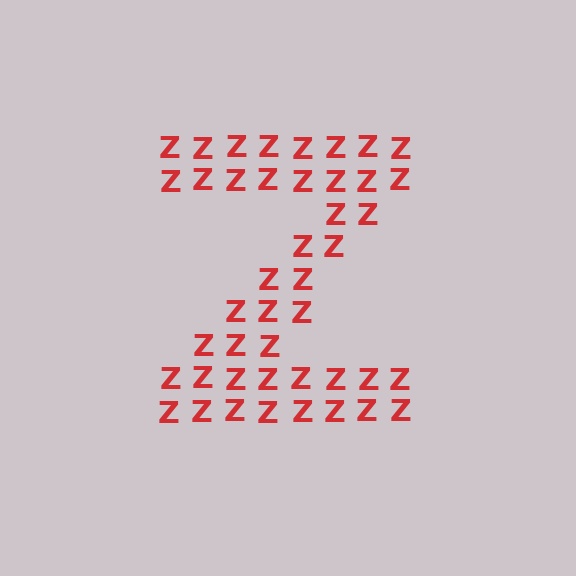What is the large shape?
The large shape is the letter Z.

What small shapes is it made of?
It is made of small letter Z's.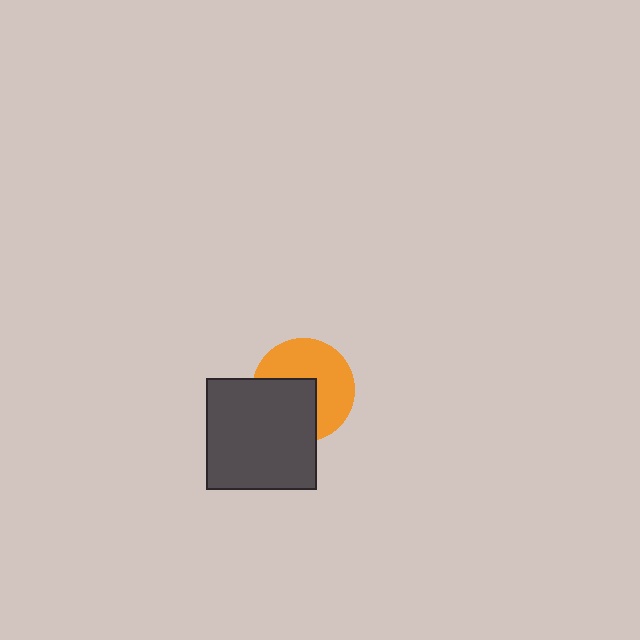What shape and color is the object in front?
The object in front is a dark gray square.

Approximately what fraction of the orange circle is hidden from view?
Roughly 43% of the orange circle is hidden behind the dark gray square.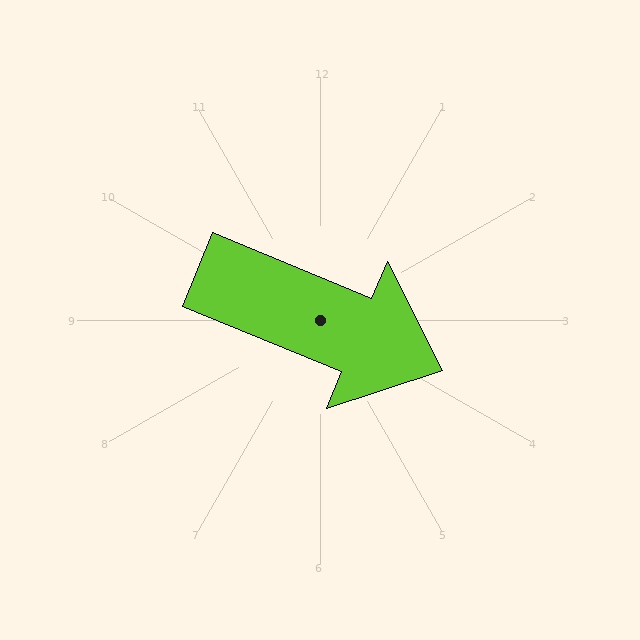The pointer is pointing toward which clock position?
Roughly 4 o'clock.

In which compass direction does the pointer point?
East.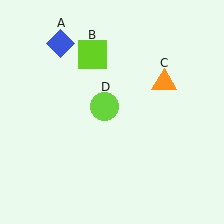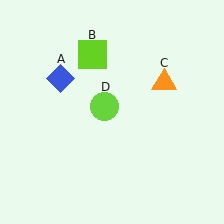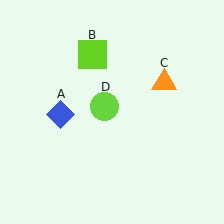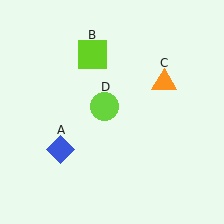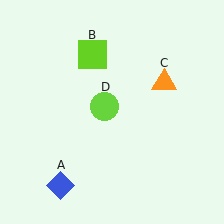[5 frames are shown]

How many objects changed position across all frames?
1 object changed position: blue diamond (object A).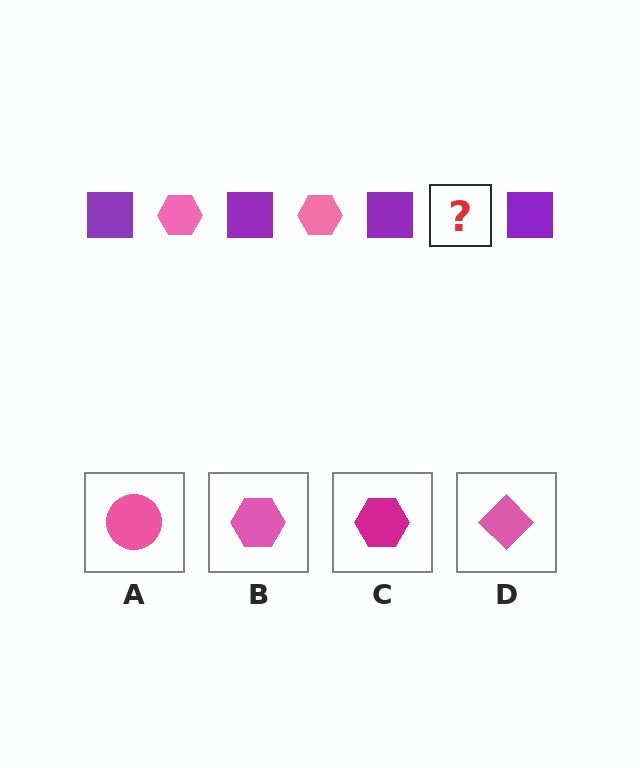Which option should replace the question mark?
Option B.